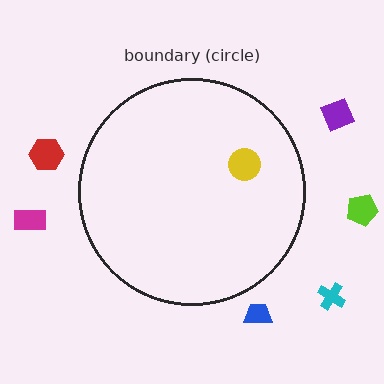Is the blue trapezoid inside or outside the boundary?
Outside.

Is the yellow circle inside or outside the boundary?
Inside.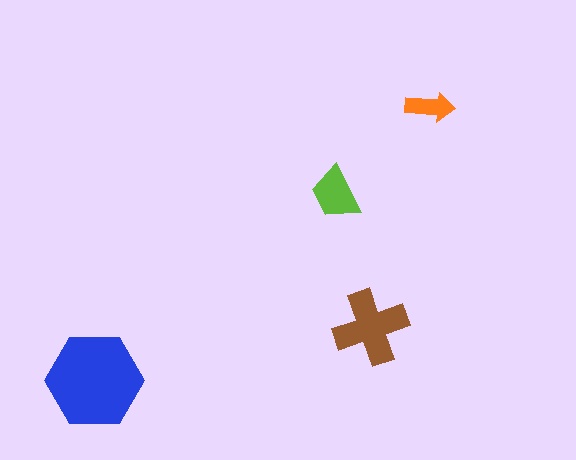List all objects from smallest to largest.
The orange arrow, the lime trapezoid, the brown cross, the blue hexagon.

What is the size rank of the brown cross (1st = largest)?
2nd.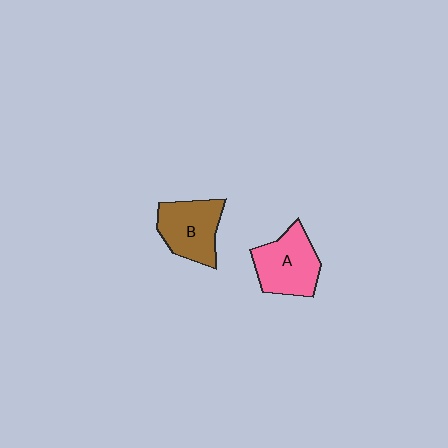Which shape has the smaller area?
Shape B (brown).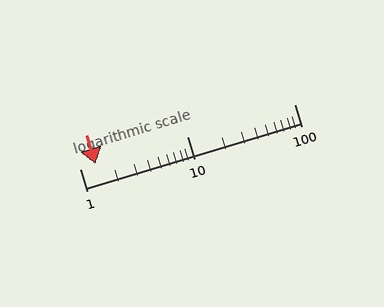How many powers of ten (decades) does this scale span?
The scale spans 2 decades, from 1 to 100.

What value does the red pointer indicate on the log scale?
The pointer indicates approximately 1.4.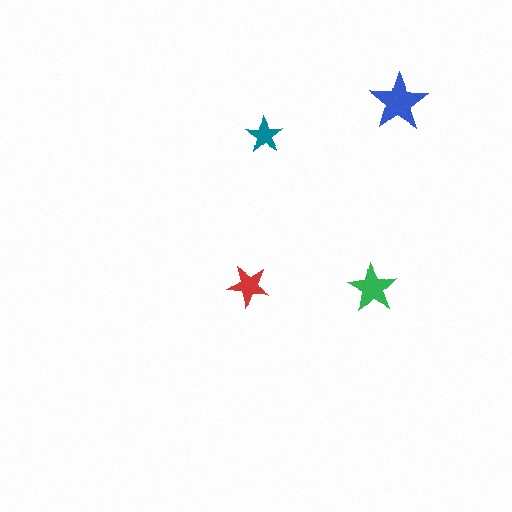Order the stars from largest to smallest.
the blue one, the green one, the red one, the teal one.